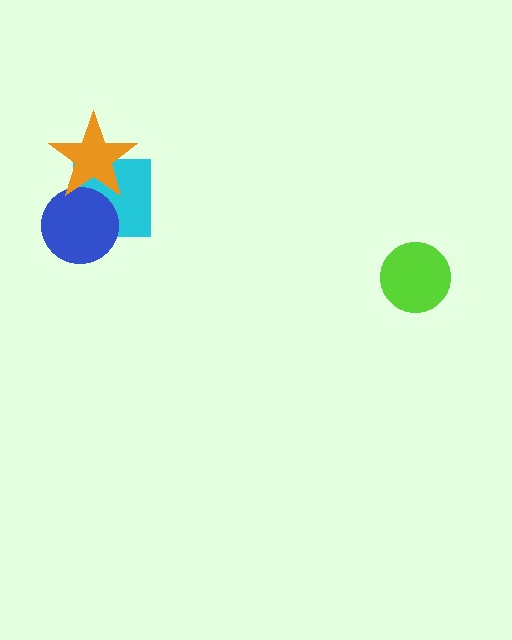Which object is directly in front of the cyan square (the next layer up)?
The blue circle is directly in front of the cyan square.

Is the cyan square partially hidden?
Yes, it is partially covered by another shape.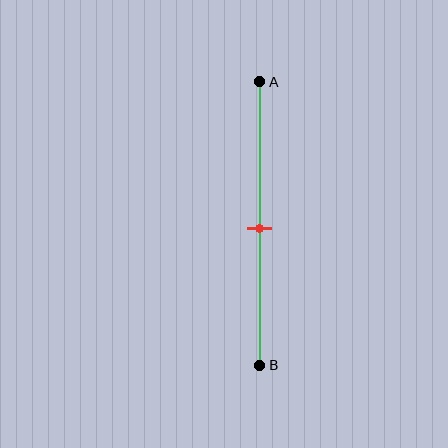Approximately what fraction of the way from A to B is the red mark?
The red mark is approximately 50% of the way from A to B.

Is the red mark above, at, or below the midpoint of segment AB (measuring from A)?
The red mark is approximately at the midpoint of segment AB.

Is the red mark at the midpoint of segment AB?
Yes, the mark is approximately at the midpoint.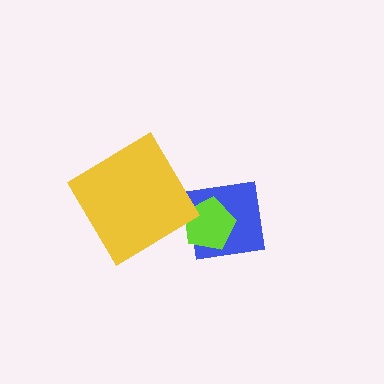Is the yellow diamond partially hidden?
No, no other shape covers it.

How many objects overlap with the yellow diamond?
0 objects overlap with the yellow diamond.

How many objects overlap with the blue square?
1 object overlaps with the blue square.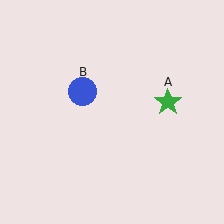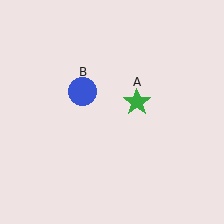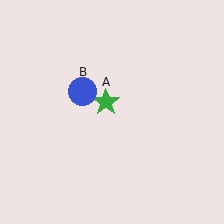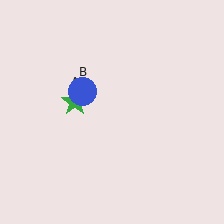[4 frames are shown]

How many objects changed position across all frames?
1 object changed position: green star (object A).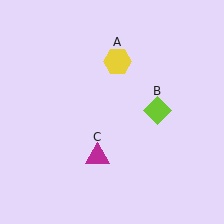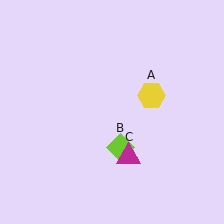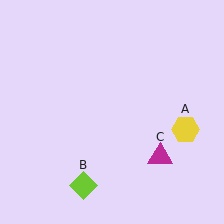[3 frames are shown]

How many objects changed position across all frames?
3 objects changed position: yellow hexagon (object A), lime diamond (object B), magenta triangle (object C).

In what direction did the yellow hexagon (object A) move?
The yellow hexagon (object A) moved down and to the right.